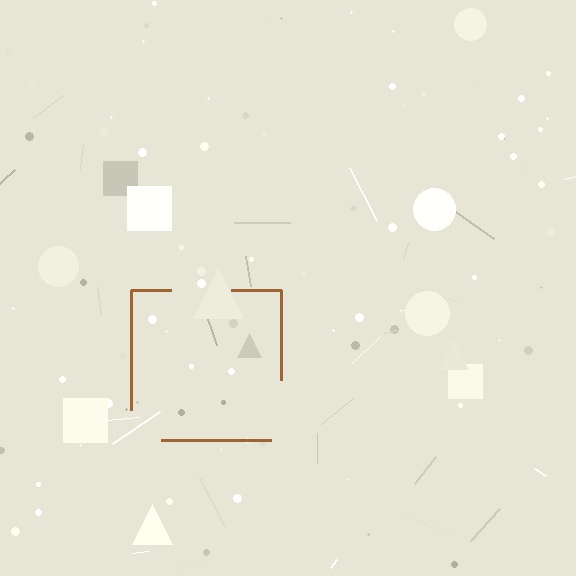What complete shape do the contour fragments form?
The contour fragments form a square.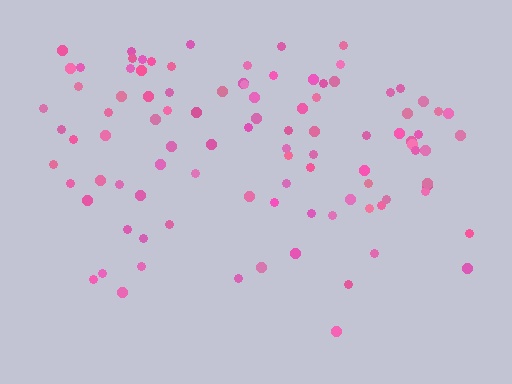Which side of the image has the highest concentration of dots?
The top.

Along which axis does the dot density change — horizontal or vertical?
Vertical.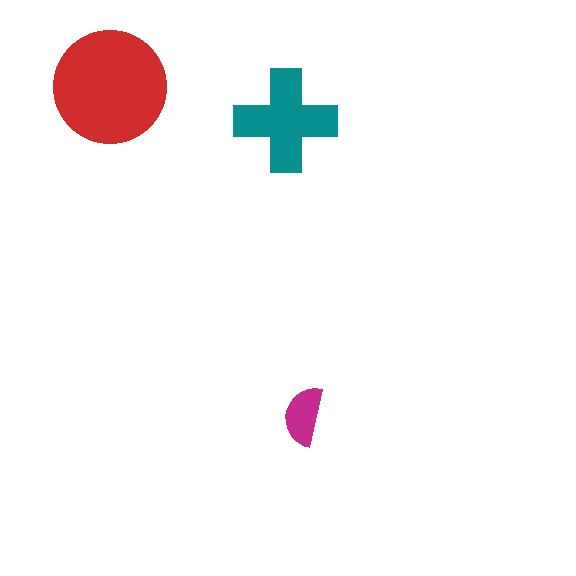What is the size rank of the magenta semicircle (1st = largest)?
3rd.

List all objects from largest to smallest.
The red circle, the teal cross, the magenta semicircle.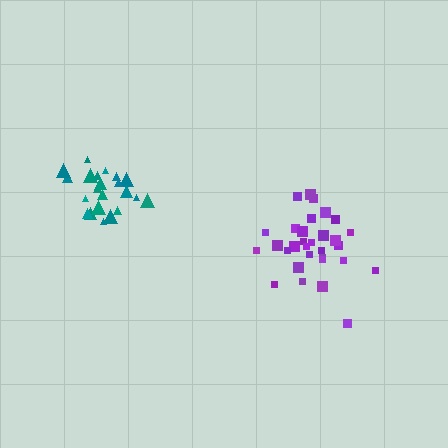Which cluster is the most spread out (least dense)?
Teal.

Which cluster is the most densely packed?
Purple.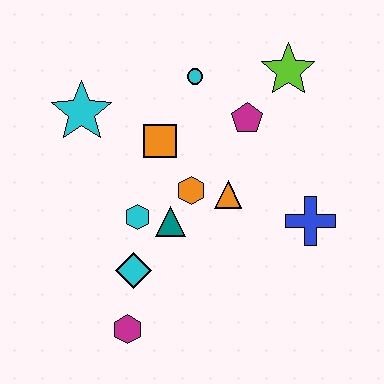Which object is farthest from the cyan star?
The blue cross is farthest from the cyan star.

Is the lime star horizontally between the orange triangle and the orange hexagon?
No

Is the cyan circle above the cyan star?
Yes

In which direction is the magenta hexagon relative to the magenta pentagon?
The magenta hexagon is below the magenta pentagon.